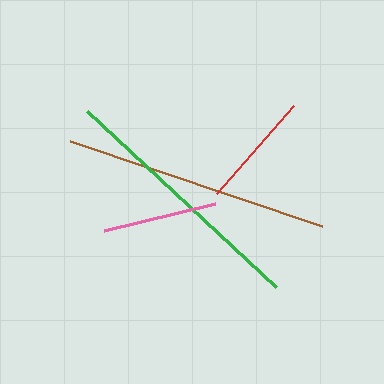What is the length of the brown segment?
The brown segment is approximately 266 pixels long.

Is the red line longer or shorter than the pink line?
The red line is longer than the pink line.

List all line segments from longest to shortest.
From longest to shortest: brown, green, red, pink.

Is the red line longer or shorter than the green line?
The green line is longer than the red line.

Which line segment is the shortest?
The pink line is the shortest at approximately 114 pixels.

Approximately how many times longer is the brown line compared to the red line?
The brown line is approximately 2.3 times the length of the red line.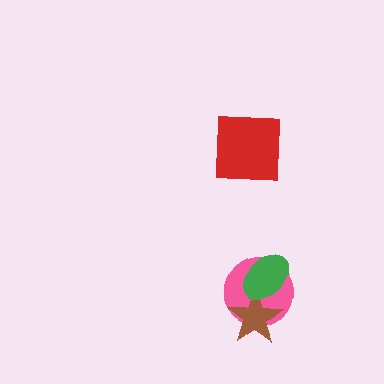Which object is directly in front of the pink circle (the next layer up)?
The brown star is directly in front of the pink circle.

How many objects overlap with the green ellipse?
2 objects overlap with the green ellipse.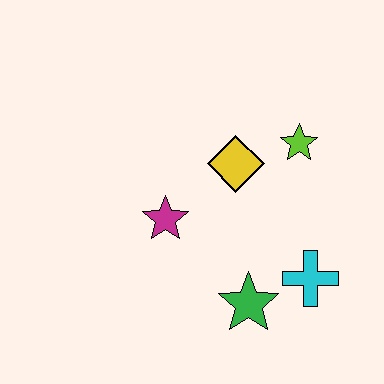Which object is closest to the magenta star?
The yellow diamond is closest to the magenta star.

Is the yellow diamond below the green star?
No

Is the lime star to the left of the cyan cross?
Yes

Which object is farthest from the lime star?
The green star is farthest from the lime star.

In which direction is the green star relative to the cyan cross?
The green star is to the left of the cyan cross.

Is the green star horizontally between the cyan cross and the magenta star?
Yes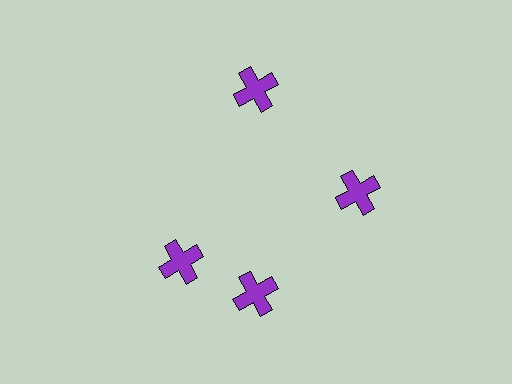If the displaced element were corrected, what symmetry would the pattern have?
It would have 4-fold rotational symmetry — the pattern would map onto itself every 90 degrees.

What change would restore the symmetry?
The symmetry would be restored by rotating it back into even spacing with its neighbors so that all 4 crosses sit at equal angles and equal distance from the center.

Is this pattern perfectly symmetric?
No. The 4 purple crosses are arranged in a ring, but one element near the 9 o'clock position is rotated out of alignment along the ring, breaking the 4-fold rotational symmetry.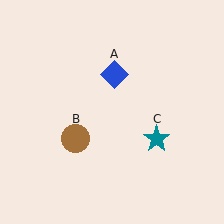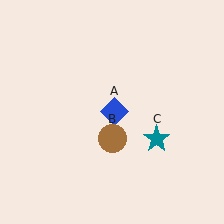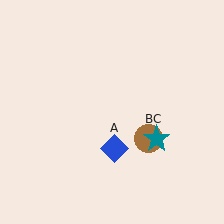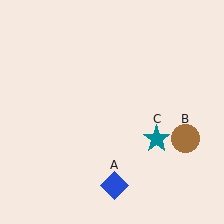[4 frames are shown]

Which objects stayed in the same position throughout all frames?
Teal star (object C) remained stationary.